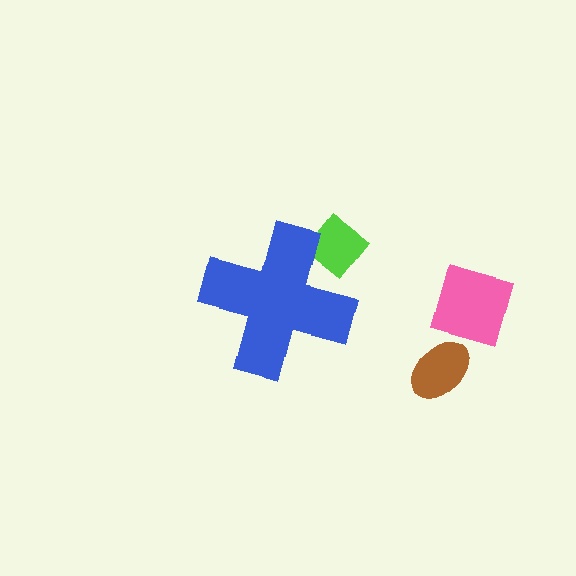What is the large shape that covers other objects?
A blue cross.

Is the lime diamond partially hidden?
Yes, the lime diamond is partially hidden behind the blue cross.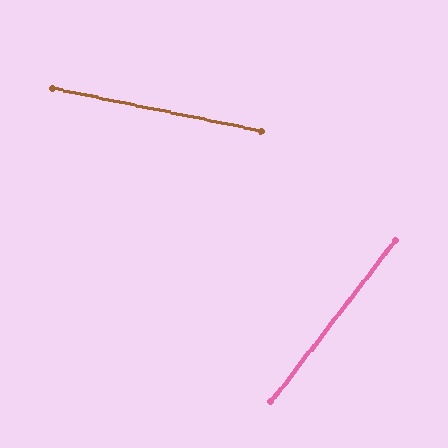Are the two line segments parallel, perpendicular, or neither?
Neither parallel nor perpendicular — they differ by about 64°.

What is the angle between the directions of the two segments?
Approximately 64 degrees.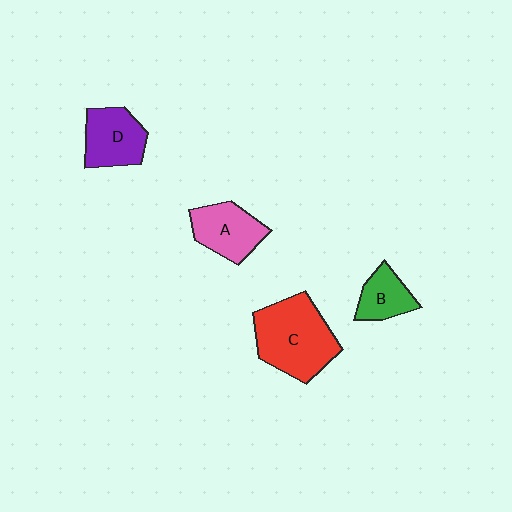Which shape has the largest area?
Shape C (red).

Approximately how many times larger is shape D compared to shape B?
Approximately 1.4 times.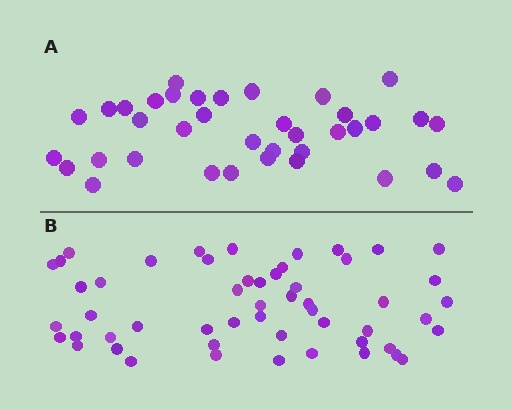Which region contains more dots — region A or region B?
Region B (the bottom region) has more dots.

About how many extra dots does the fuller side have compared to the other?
Region B has approximately 15 more dots than region A.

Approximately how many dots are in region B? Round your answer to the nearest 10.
About 50 dots. (The exact count is 53, which rounds to 50.)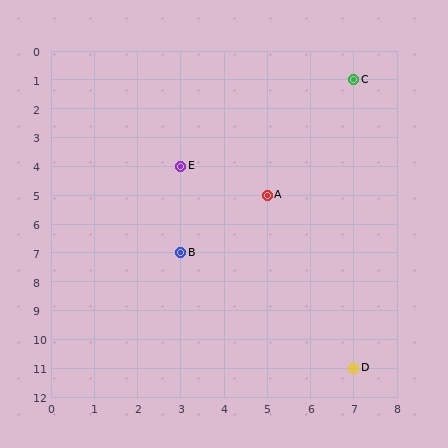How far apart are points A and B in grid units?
Points A and B are 2 columns and 2 rows apart (about 2.8 grid units diagonally).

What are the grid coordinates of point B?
Point B is at grid coordinates (3, 7).